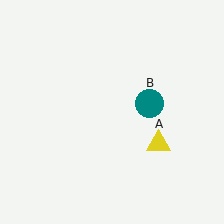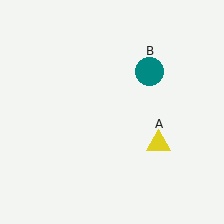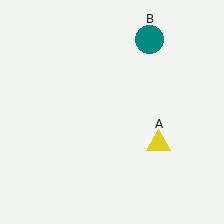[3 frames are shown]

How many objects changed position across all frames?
1 object changed position: teal circle (object B).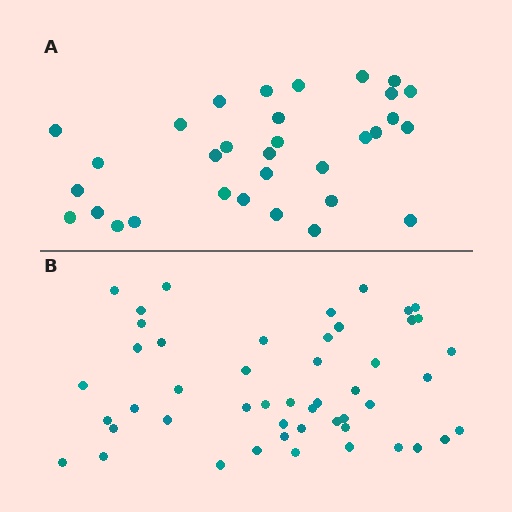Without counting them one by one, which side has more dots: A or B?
Region B (the bottom region) has more dots.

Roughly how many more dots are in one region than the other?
Region B has approximately 15 more dots than region A.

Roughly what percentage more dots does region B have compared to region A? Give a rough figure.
About 55% more.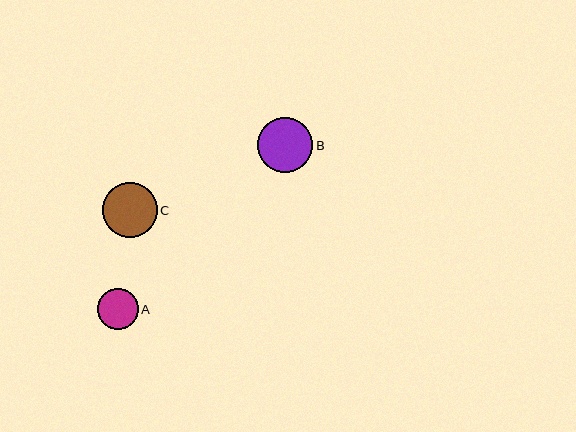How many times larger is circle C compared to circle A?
Circle C is approximately 1.4 times the size of circle A.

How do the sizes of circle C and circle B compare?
Circle C and circle B are approximately the same size.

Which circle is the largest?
Circle C is the largest with a size of approximately 55 pixels.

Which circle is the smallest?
Circle A is the smallest with a size of approximately 41 pixels.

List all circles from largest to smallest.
From largest to smallest: C, B, A.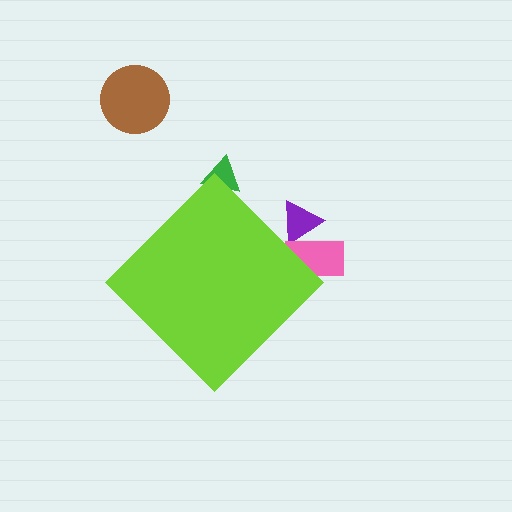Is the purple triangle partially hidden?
Yes, the purple triangle is partially hidden behind the lime diamond.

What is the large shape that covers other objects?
A lime diamond.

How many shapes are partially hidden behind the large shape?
3 shapes are partially hidden.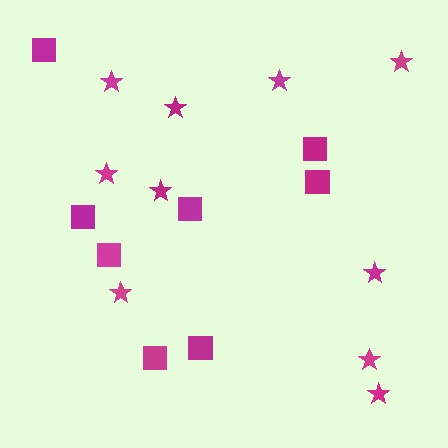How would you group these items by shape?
There are 2 groups: one group of stars (10) and one group of squares (8).